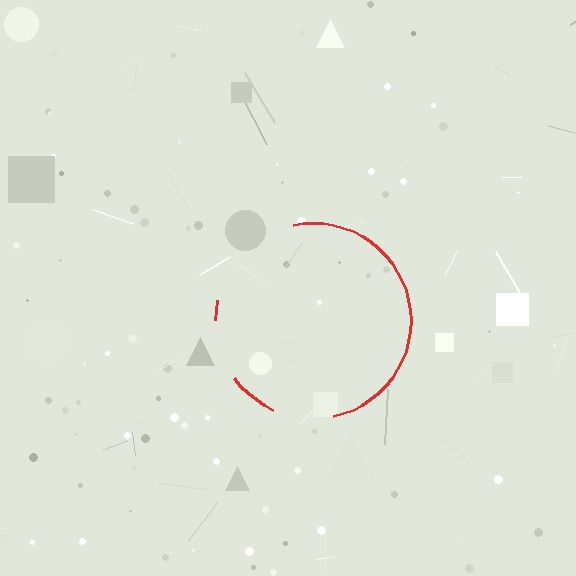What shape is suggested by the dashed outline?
The dashed outline suggests a circle.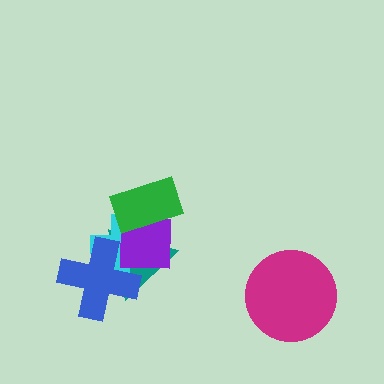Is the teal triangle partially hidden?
Yes, it is partially covered by another shape.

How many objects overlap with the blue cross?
3 objects overlap with the blue cross.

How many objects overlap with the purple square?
4 objects overlap with the purple square.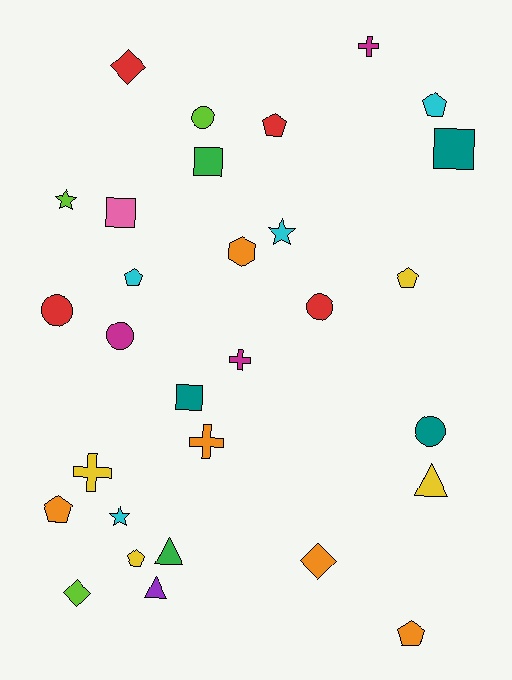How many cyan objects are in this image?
There are 4 cyan objects.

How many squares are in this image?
There are 4 squares.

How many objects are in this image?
There are 30 objects.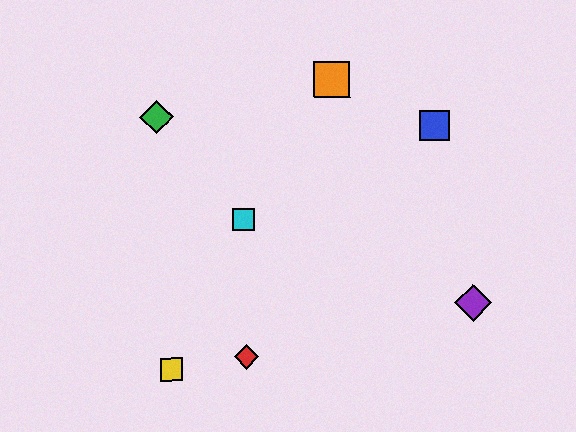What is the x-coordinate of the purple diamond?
The purple diamond is at x≈473.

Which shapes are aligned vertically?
The red diamond, the cyan square are aligned vertically.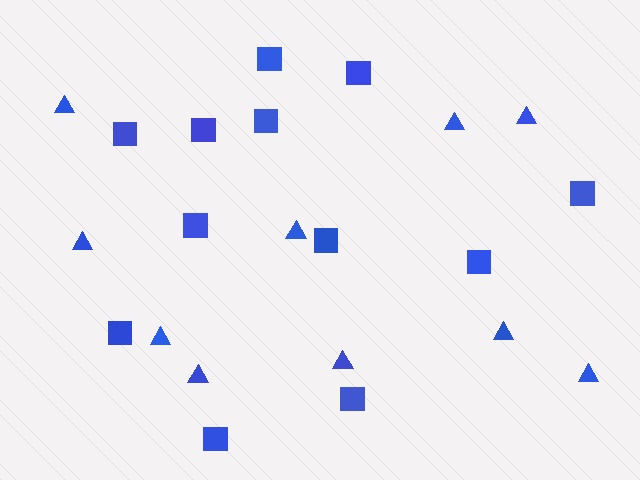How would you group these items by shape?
There are 2 groups: one group of triangles (10) and one group of squares (12).